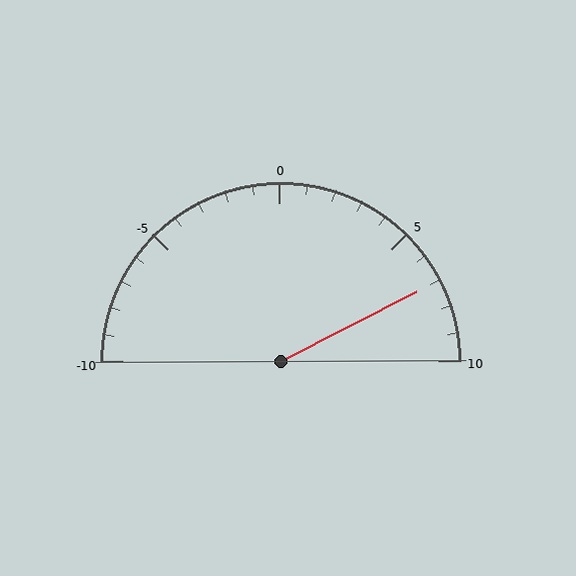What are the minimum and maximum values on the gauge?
The gauge ranges from -10 to 10.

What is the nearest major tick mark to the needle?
The nearest major tick mark is 5.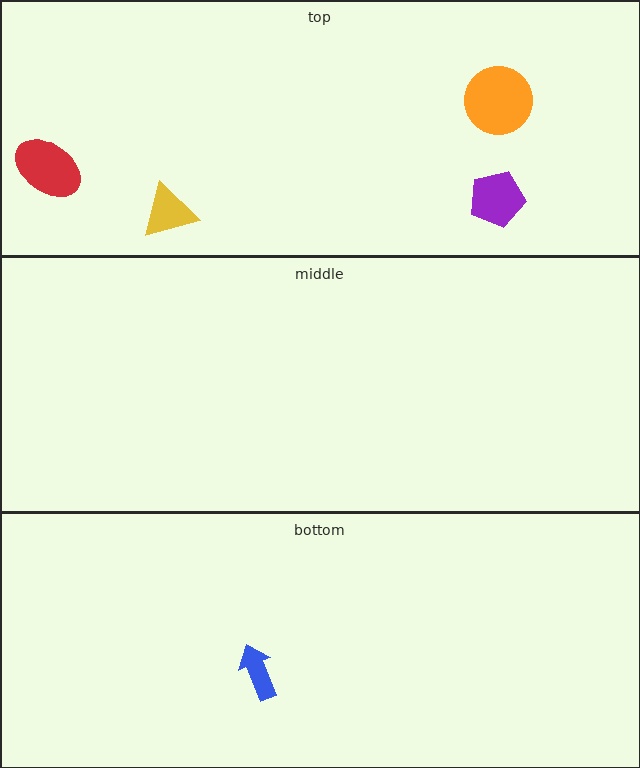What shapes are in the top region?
The yellow triangle, the purple pentagon, the orange circle, the red ellipse.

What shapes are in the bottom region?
The blue arrow.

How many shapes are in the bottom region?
1.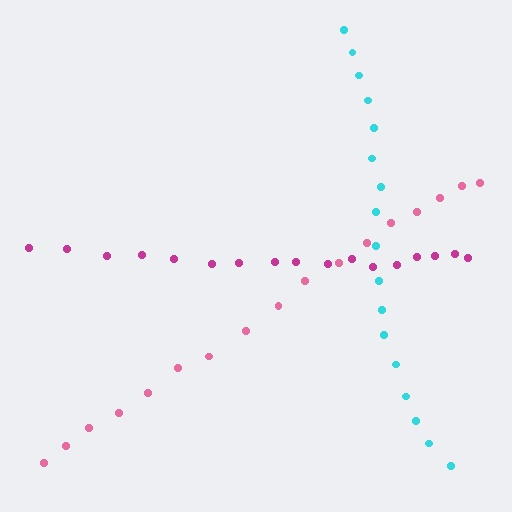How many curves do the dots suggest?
There are 3 distinct paths.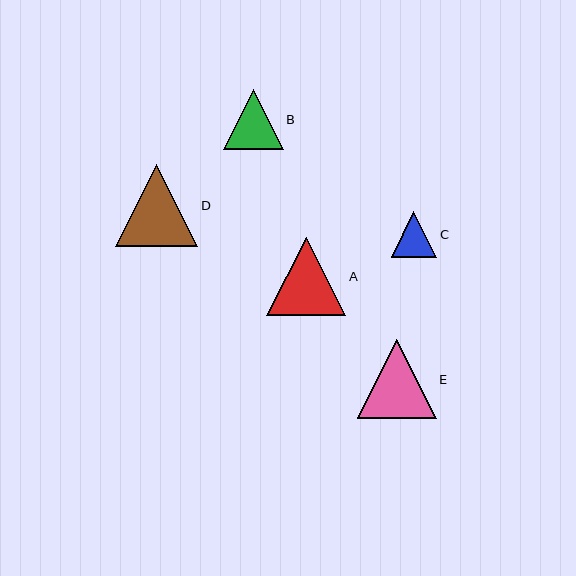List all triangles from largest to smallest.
From largest to smallest: D, E, A, B, C.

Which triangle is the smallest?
Triangle C is the smallest with a size of approximately 45 pixels.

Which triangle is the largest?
Triangle D is the largest with a size of approximately 83 pixels.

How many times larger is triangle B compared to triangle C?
Triangle B is approximately 1.3 times the size of triangle C.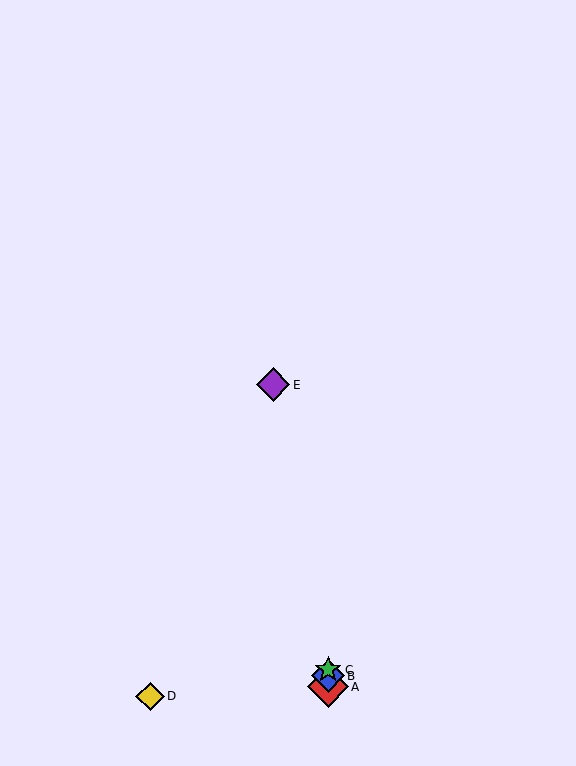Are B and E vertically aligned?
No, B is at x≈328 and E is at x≈273.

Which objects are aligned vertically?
Objects A, B, C are aligned vertically.